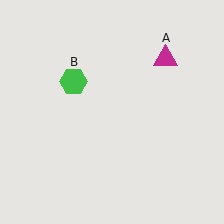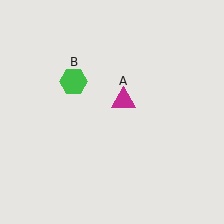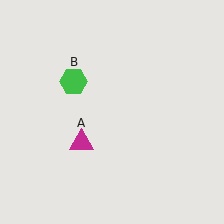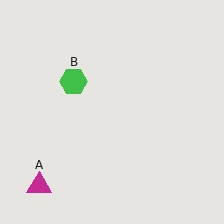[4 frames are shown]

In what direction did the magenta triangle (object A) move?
The magenta triangle (object A) moved down and to the left.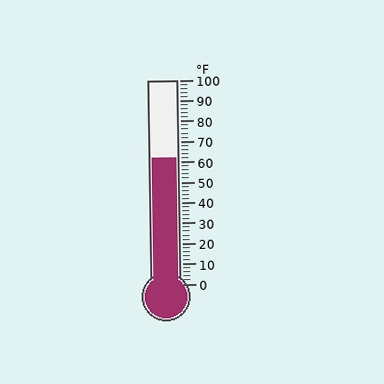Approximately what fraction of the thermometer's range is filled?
The thermometer is filled to approximately 60% of its range.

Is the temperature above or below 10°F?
The temperature is above 10°F.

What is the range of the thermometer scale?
The thermometer scale ranges from 0°F to 100°F.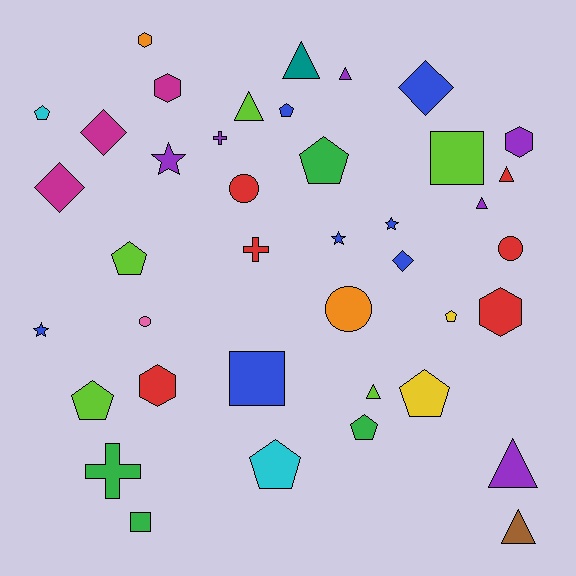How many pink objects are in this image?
There is 1 pink object.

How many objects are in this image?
There are 40 objects.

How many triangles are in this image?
There are 8 triangles.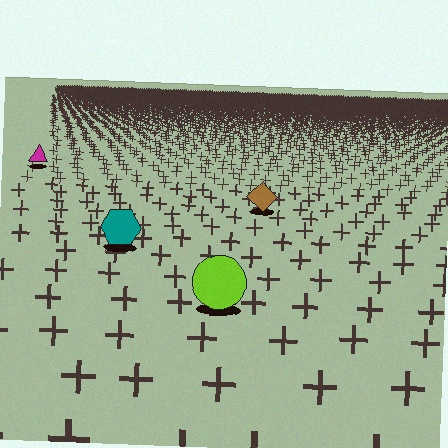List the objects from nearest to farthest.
From nearest to farthest: the lime circle, the teal hexagon, the brown diamond, the magenta triangle.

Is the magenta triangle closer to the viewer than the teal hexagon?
No. The teal hexagon is closer — you can tell from the texture gradient: the ground texture is coarser near it.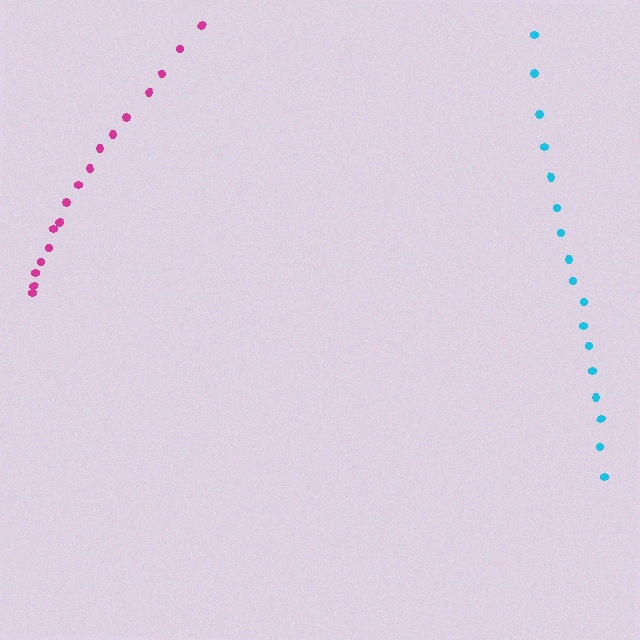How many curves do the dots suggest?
There are 2 distinct paths.